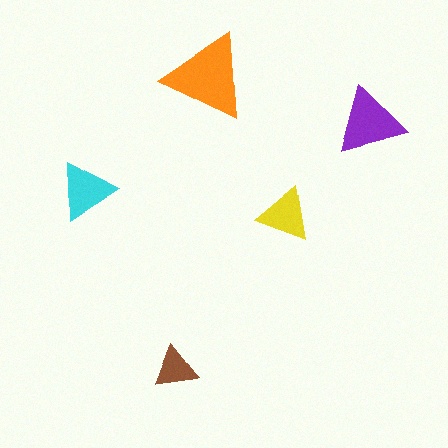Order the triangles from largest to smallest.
the orange one, the purple one, the cyan one, the yellow one, the brown one.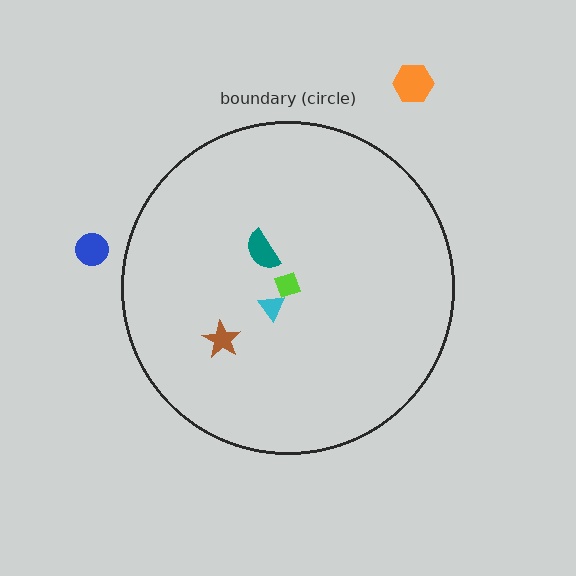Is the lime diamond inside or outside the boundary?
Inside.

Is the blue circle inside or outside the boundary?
Outside.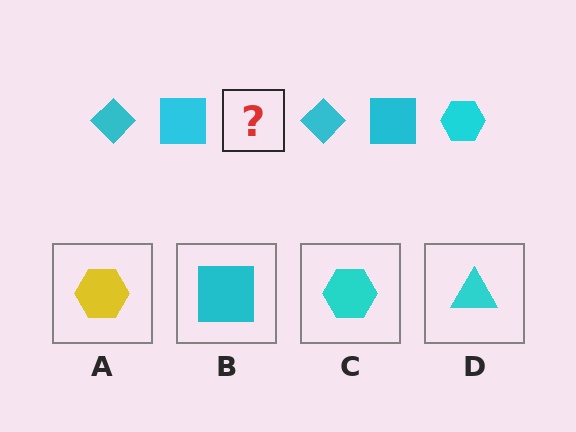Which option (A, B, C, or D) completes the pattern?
C.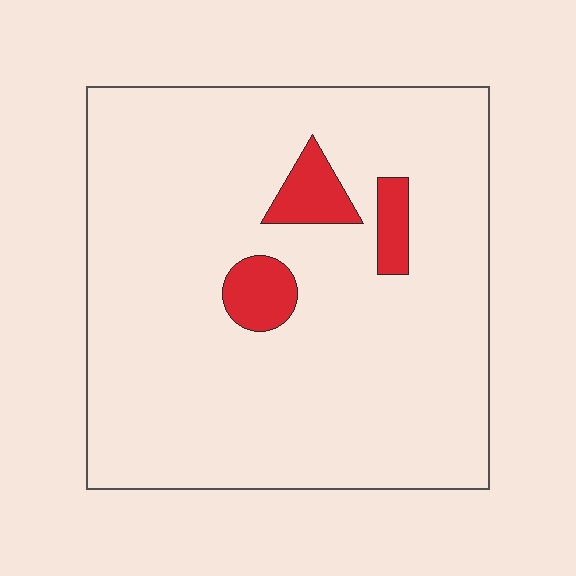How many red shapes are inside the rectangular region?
3.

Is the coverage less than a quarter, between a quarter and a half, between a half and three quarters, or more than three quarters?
Less than a quarter.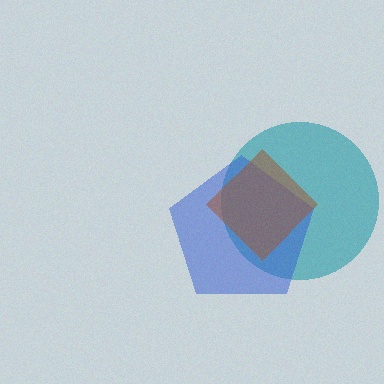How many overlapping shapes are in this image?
There are 3 overlapping shapes in the image.